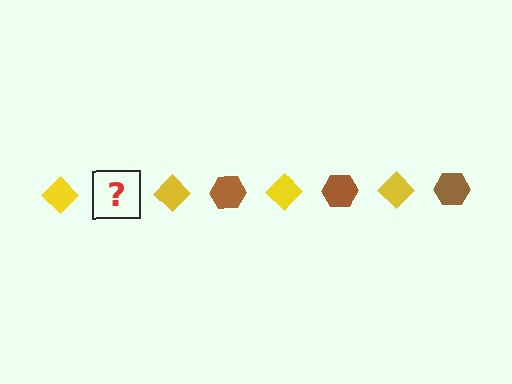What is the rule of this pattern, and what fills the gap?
The rule is that the pattern alternates between yellow diamond and brown hexagon. The gap should be filled with a brown hexagon.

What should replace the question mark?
The question mark should be replaced with a brown hexagon.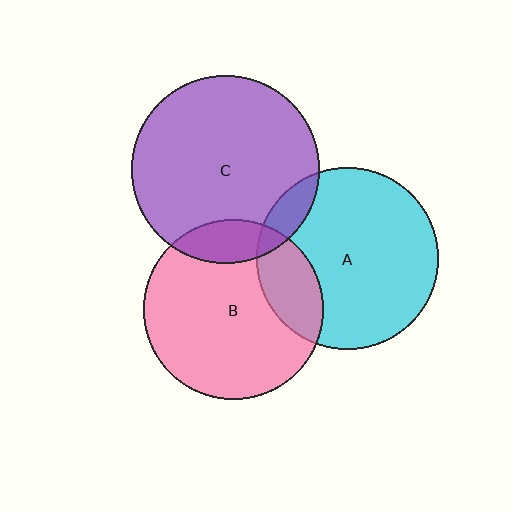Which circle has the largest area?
Circle C (purple).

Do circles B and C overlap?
Yes.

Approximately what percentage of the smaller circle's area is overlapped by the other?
Approximately 15%.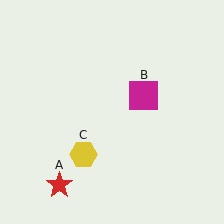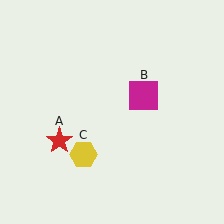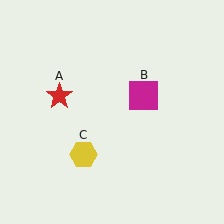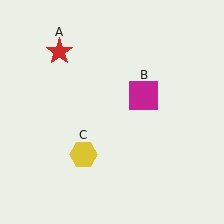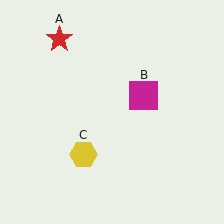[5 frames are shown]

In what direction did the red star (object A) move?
The red star (object A) moved up.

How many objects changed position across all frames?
1 object changed position: red star (object A).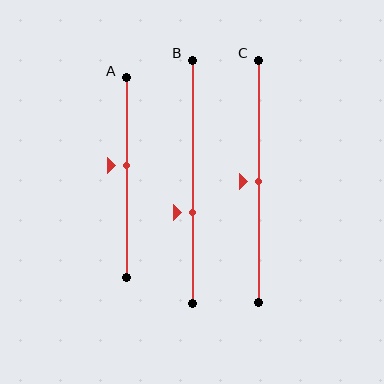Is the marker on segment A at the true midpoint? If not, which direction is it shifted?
No, the marker on segment A is shifted upward by about 6% of the segment length.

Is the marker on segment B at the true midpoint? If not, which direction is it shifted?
No, the marker on segment B is shifted downward by about 13% of the segment length.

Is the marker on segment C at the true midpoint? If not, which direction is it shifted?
Yes, the marker on segment C is at the true midpoint.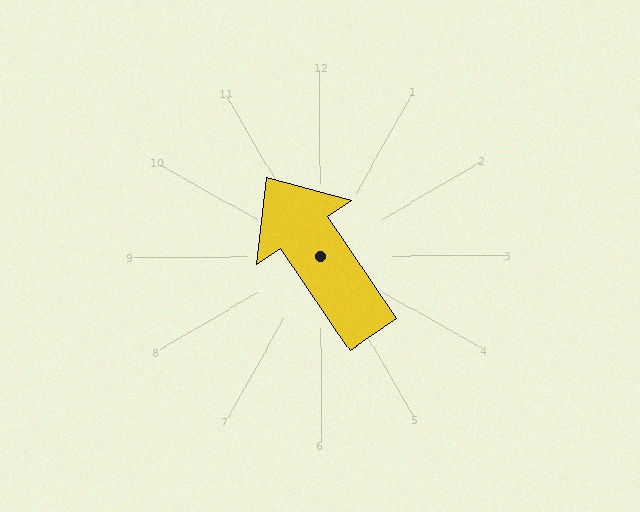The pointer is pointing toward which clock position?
Roughly 11 o'clock.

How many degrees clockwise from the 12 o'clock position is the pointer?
Approximately 326 degrees.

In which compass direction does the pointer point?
Northwest.